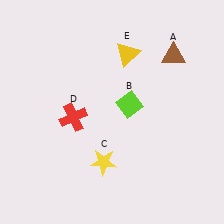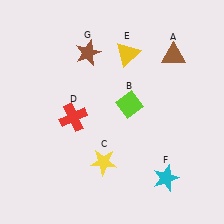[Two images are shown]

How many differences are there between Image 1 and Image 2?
There are 2 differences between the two images.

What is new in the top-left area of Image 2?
A brown star (G) was added in the top-left area of Image 2.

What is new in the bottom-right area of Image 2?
A cyan star (F) was added in the bottom-right area of Image 2.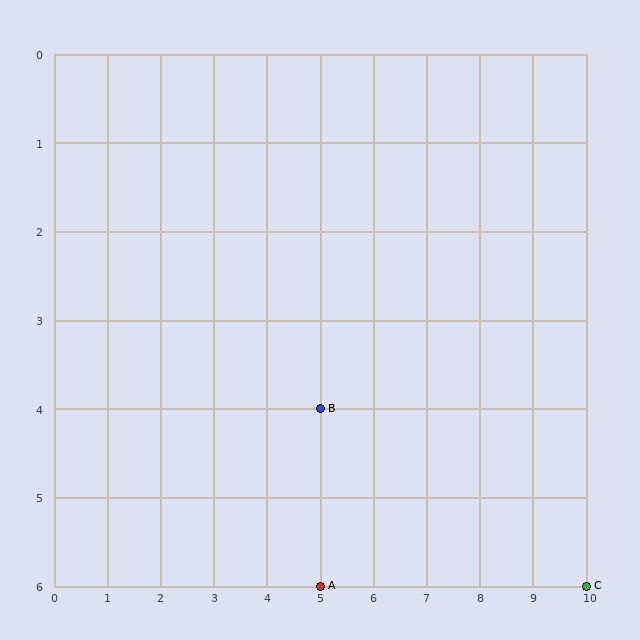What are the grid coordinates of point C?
Point C is at grid coordinates (10, 6).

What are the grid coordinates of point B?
Point B is at grid coordinates (5, 4).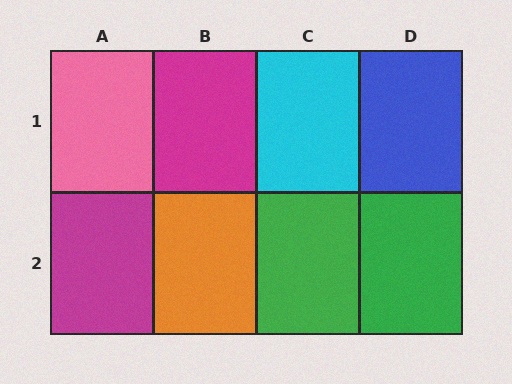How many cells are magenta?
2 cells are magenta.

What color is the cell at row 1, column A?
Pink.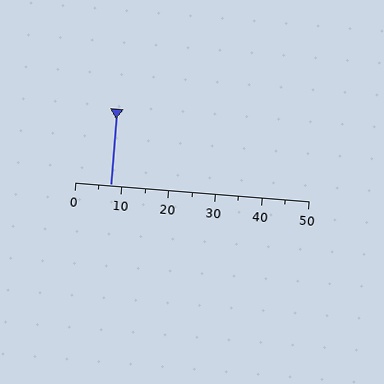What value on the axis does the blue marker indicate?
The marker indicates approximately 7.5.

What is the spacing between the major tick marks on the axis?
The major ticks are spaced 10 apart.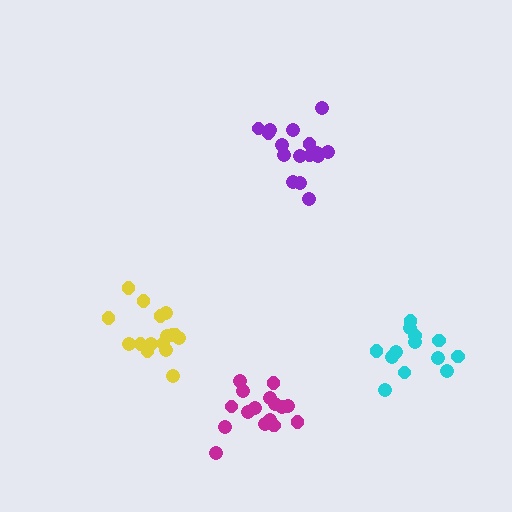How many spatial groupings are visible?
There are 4 spatial groupings.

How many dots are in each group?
Group 1: 16 dots, Group 2: 16 dots, Group 3: 13 dots, Group 4: 16 dots (61 total).